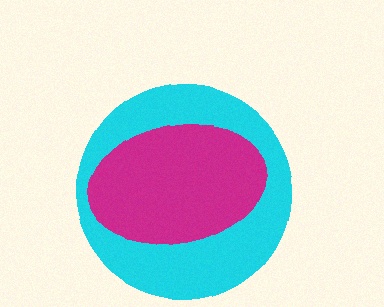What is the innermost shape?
The magenta ellipse.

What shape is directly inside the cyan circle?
The magenta ellipse.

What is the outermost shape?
The cyan circle.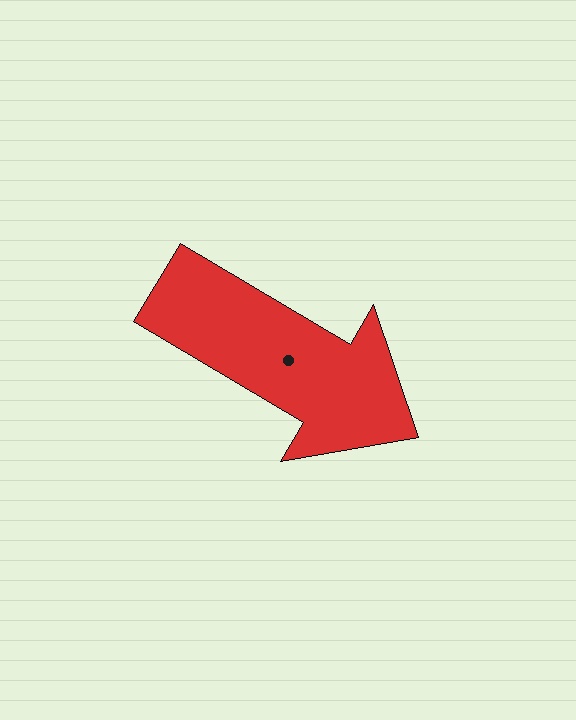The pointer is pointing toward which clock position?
Roughly 4 o'clock.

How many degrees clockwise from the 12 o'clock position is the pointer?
Approximately 121 degrees.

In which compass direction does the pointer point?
Southeast.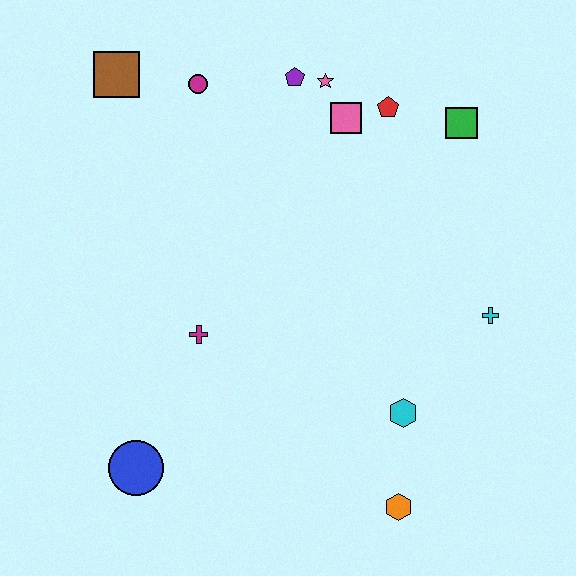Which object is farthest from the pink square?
The blue circle is farthest from the pink square.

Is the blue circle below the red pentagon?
Yes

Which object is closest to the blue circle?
The magenta cross is closest to the blue circle.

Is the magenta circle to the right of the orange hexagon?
No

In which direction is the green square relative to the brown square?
The green square is to the right of the brown square.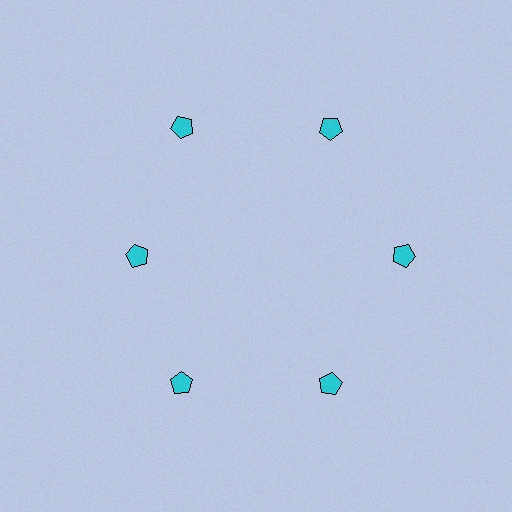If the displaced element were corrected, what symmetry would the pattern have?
It would have 6-fold rotational symmetry — the pattern would map onto itself every 60 degrees.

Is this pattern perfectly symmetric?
No. The 6 cyan pentagons are arranged in a ring, but one element near the 9 o'clock position is pulled inward toward the center, breaking the 6-fold rotational symmetry.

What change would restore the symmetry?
The symmetry would be restored by moving it outward, back onto the ring so that all 6 pentagons sit at equal angles and equal distance from the center.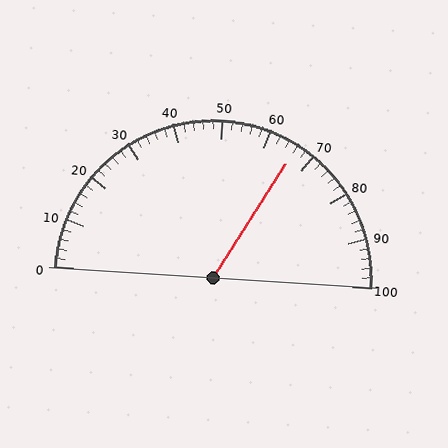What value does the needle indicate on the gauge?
The needle indicates approximately 66.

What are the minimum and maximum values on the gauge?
The gauge ranges from 0 to 100.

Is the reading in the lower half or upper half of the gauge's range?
The reading is in the upper half of the range (0 to 100).